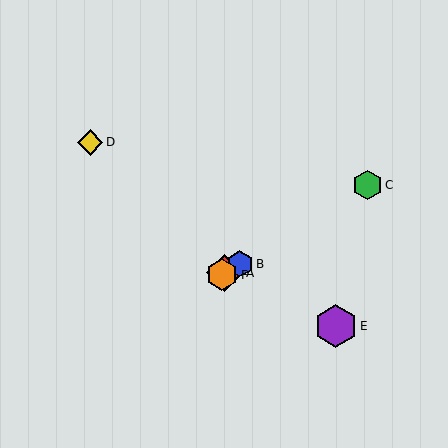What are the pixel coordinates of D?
Object D is at (90, 143).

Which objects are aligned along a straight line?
Objects A, B, C, F are aligned along a straight line.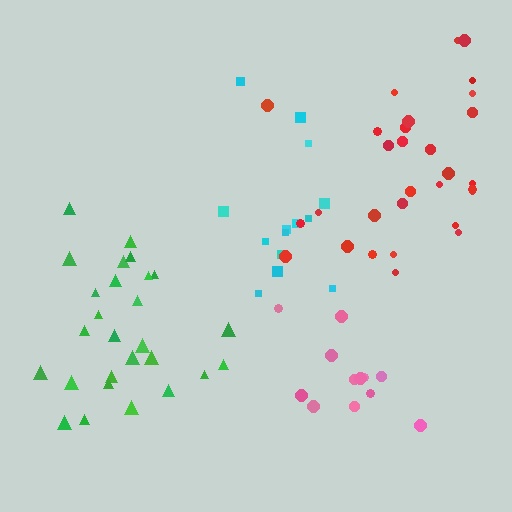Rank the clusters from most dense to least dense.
red, pink, green, cyan.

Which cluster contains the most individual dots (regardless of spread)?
Red (30).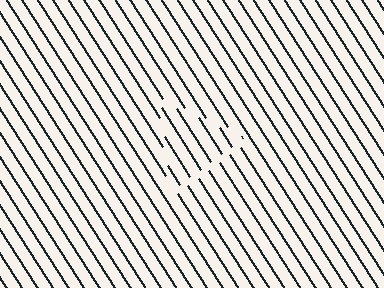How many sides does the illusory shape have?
3 sides — the line-ends trace a triangle.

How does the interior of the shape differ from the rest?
The interior of the shape contains the same grating, shifted by half a period — the contour is defined by the phase discontinuity where line-ends from the inner and outer gratings abut.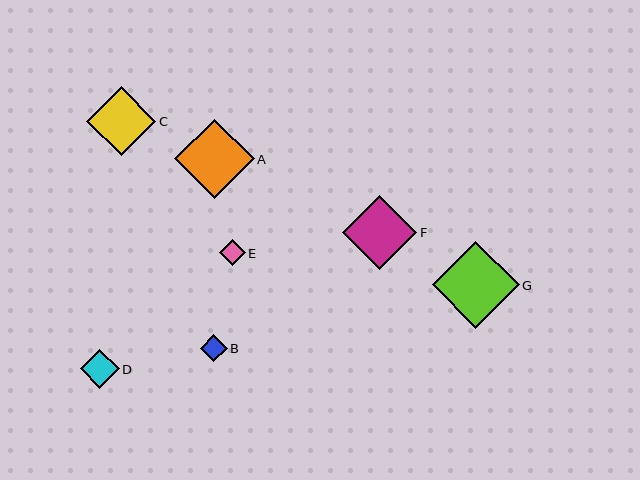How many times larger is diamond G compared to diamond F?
Diamond G is approximately 1.2 times the size of diamond F.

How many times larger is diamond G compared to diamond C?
Diamond G is approximately 1.3 times the size of diamond C.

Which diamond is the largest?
Diamond G is the largest with a size of approximately 87 pixels.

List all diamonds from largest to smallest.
From largest to smallest: G, A, F, C, D, B, E.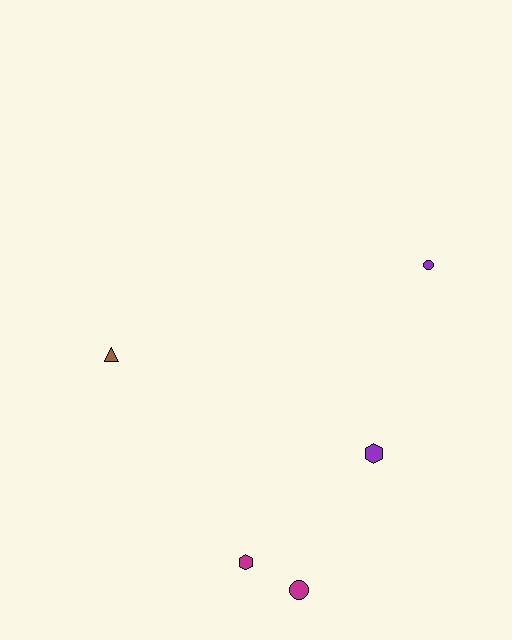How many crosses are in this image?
There are no crosses.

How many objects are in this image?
There are 5 objects.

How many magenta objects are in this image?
There are 2 magenta objects.